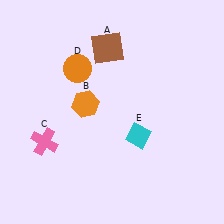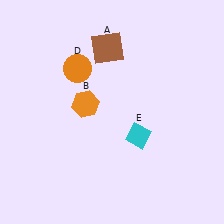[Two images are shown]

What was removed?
The pink cross (C) was removed in Image 2.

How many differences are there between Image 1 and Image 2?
There is 1 difference between the two images.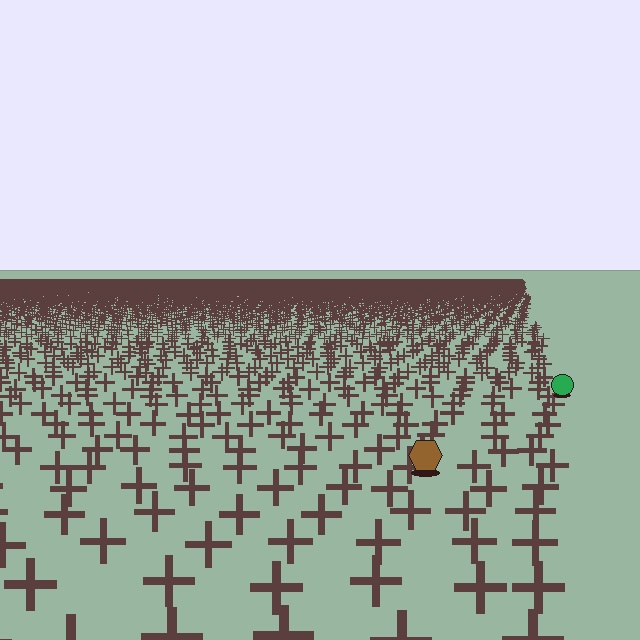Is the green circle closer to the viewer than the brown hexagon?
No. The brown hexagon is closer — you can tell from the texture gradient: the ground texture is coarser near it.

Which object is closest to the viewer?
The brown hexagon is closest. The texture marks near it are larger and more spread out.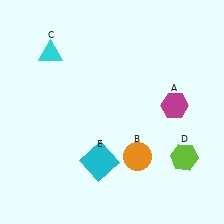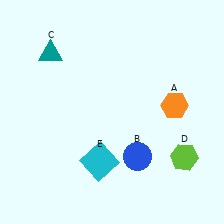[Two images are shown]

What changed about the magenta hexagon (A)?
In Image 1, A is magenta. In Image 2, it changed to orange.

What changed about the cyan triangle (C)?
In Image 1, C is cyan. In Image 2, it changed to teal.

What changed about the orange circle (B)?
In Image 1, B is orange. In Image 2, it changed to blue.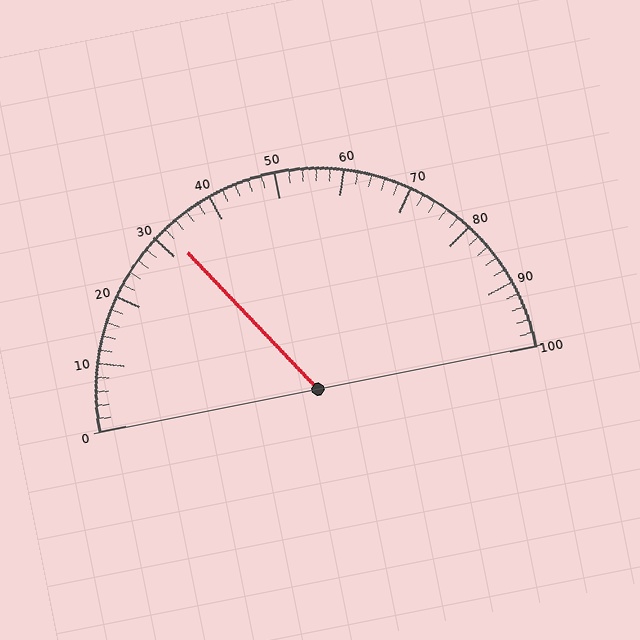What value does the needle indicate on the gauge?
The needle indicates approximately 32.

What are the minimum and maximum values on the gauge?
The gauge ranges from 0 to 100.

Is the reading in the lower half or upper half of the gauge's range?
The reading is in the lower half of the range (0 to 100).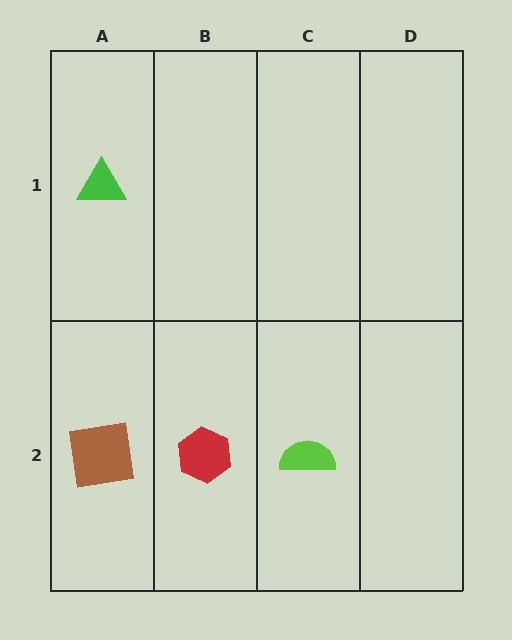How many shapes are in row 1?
1 shape.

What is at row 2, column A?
A brown square.